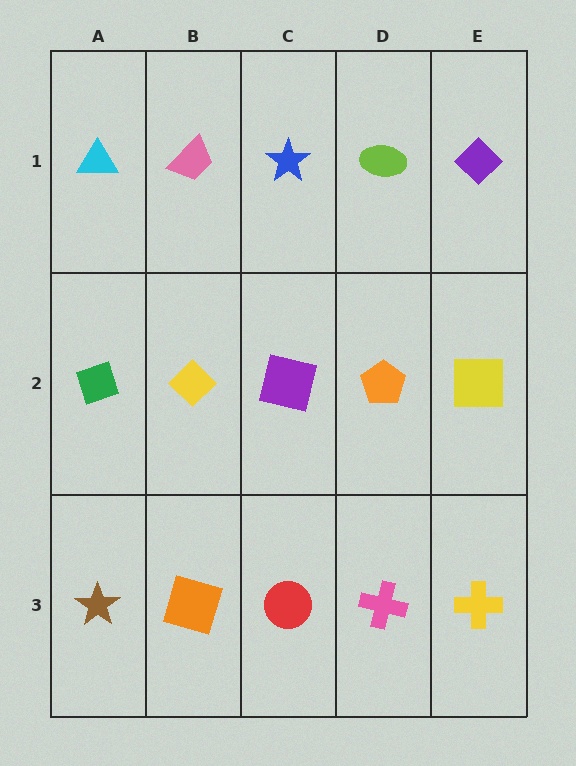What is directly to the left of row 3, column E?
A pink cross.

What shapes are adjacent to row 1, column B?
A yellow diamond (row 2, column B), a cyan triangle (row 1, column A), a blue star (row 1, column C).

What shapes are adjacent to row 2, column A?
A cyan triangle (row 1, column A), a brown star (row 3, column A), a yellow diamond (row 2, column B).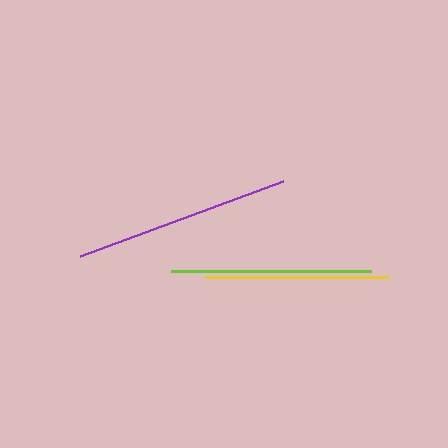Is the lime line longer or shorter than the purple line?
The purple line is longer than the lime line.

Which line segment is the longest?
The purple line is the longest at approximately 216 pixels.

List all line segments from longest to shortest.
From longest to shortest: purple, lime, yellow.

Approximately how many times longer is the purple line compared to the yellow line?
The purple line is approximately 1.2 times the length of the yellow line.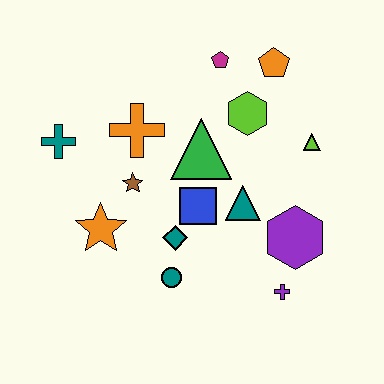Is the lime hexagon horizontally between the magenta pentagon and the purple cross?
Yes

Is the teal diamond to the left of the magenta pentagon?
Yes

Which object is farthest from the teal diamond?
The orange pentagon is farthest from the teal diamond.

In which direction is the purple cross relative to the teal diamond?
The purple cross is to the right of the teal diamond.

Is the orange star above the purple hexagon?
Yes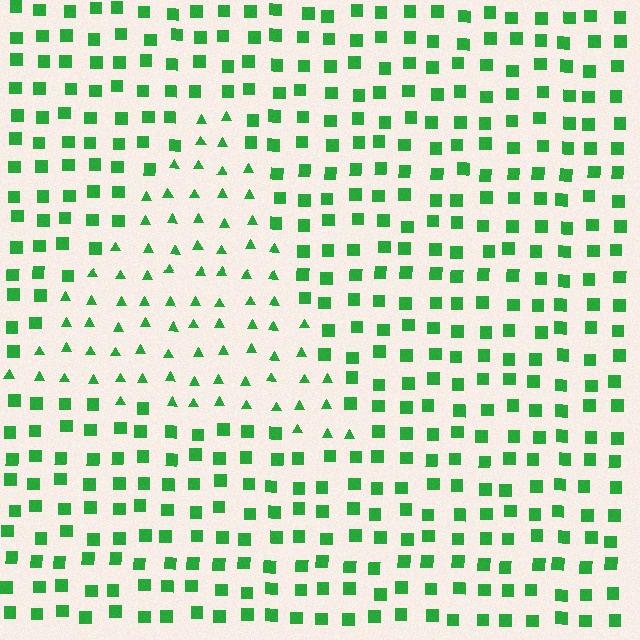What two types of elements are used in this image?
The image uses triangles inside the triangle region and squares outside it.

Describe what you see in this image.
The image is filled with small green elements arranged in a uniform grid. A triangle-shaped region contains triangles, while the surrounding area contains squares. The boundary is defined purely by the change in element shape.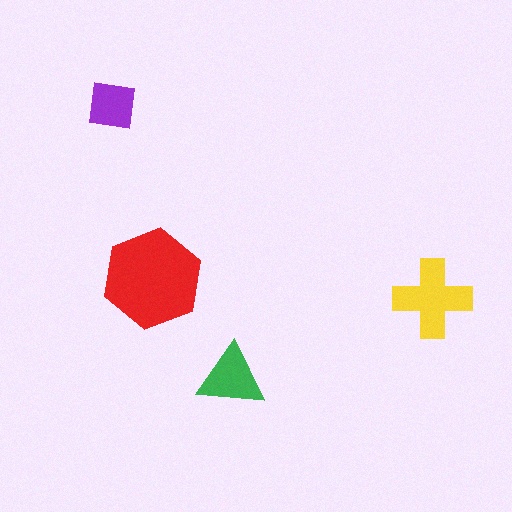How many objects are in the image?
There are 4 objects in the image.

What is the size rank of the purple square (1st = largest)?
4th.